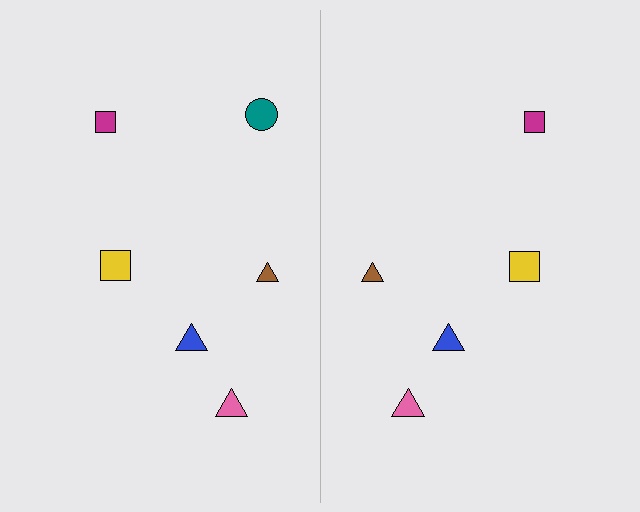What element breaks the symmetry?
A teal circle is missing from the right side.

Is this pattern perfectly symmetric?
No, the pattern is not perfectly symmetric. A teal circle is missing from the right side.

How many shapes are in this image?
There are 11 shapes in this image.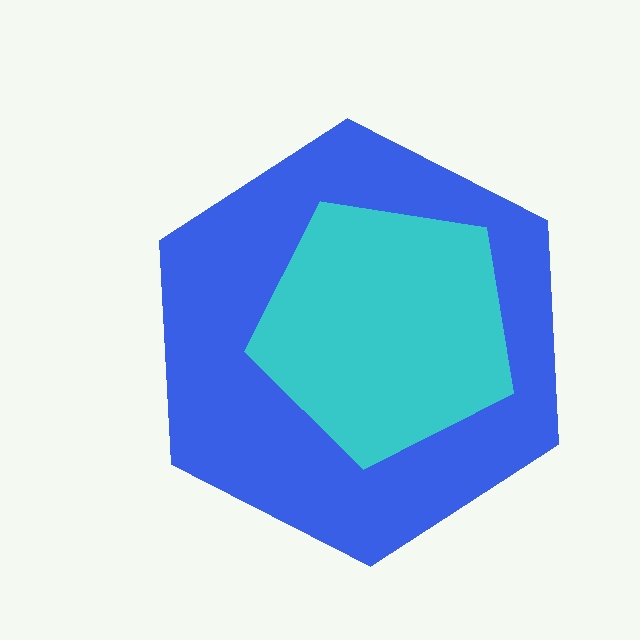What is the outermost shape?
The blue hexagon.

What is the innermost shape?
The cyan pentagon.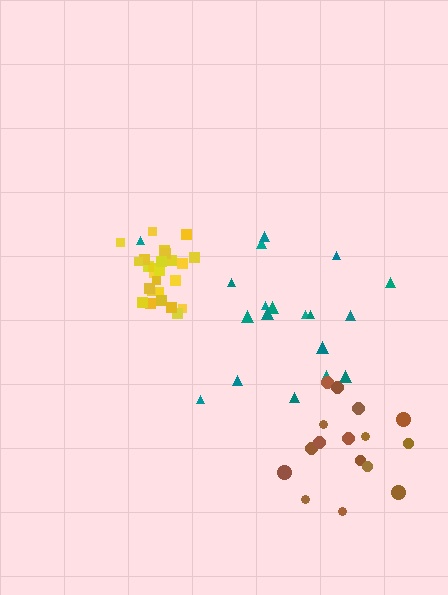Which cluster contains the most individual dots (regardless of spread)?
Yellow (27).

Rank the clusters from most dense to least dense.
yellow, brown, teal.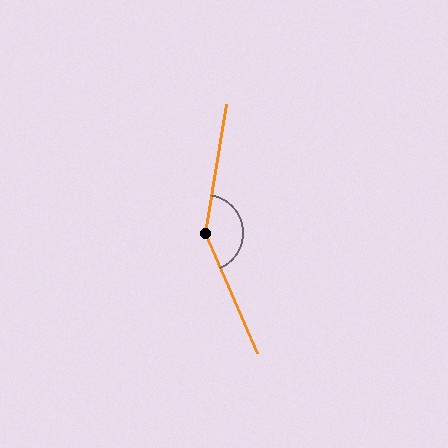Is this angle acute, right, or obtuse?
It is obtuse.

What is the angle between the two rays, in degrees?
Approximately 147 degrees.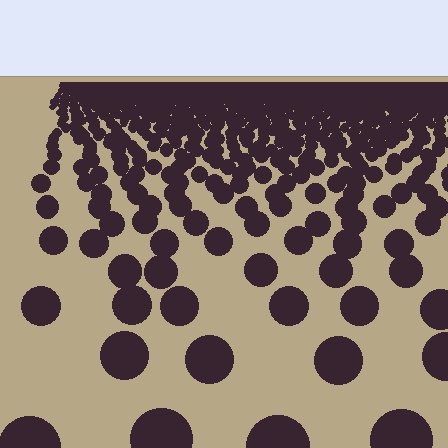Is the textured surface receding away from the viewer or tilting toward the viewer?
The surface is receding away from the viewer. Texture elements get smaller and denser toward the top.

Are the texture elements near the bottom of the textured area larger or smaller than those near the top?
Larger. Near the bottom, elements are closer to the viewer and appear at a bigger on-screen size.